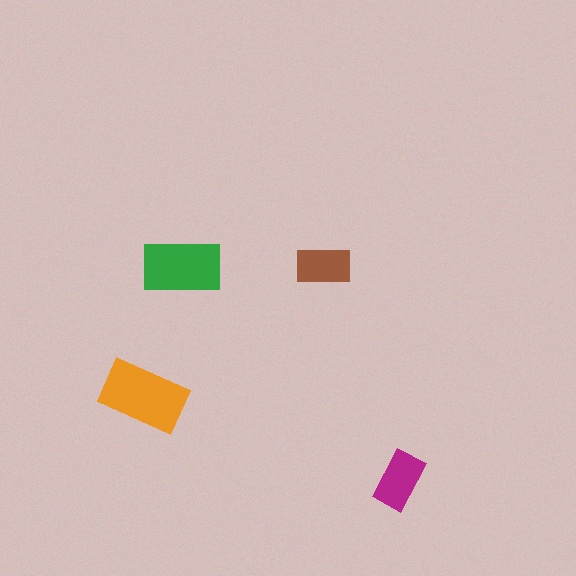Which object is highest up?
The brown rectangle is topmost.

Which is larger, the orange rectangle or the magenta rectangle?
The orange one.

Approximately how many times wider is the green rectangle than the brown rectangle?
About 1.5 times wider.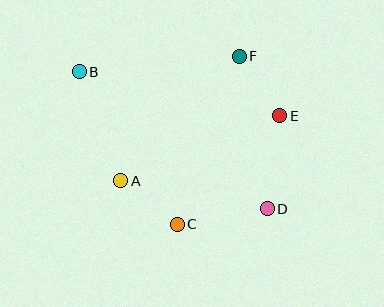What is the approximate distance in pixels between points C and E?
The distance between C and E is approximately 149 pixels.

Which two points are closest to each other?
Points A and C are closest to each other.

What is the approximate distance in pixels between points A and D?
The distance between A and D is approximately 150 pixels.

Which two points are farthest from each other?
Points B and D are farthest from each other.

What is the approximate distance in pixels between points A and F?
The distance between A and F is approximately 172 pixels.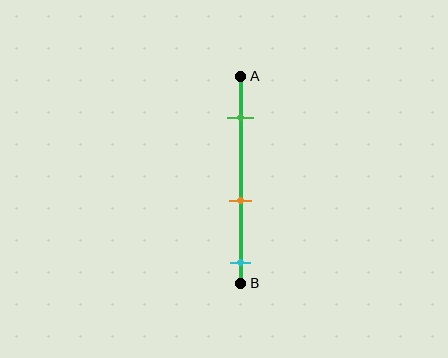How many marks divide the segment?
There are 3 marks dividing the segment.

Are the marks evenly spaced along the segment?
Yes, the marks are approximately evenly spaced.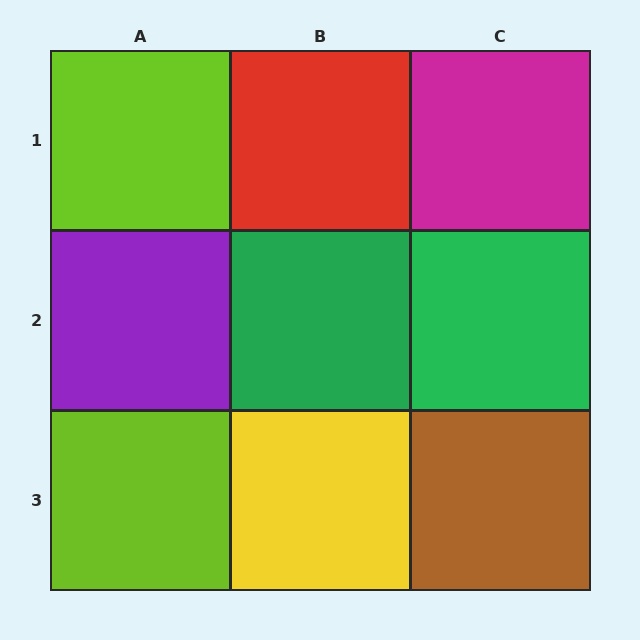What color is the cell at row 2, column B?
Green.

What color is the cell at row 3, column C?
Brown.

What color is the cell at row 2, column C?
Green.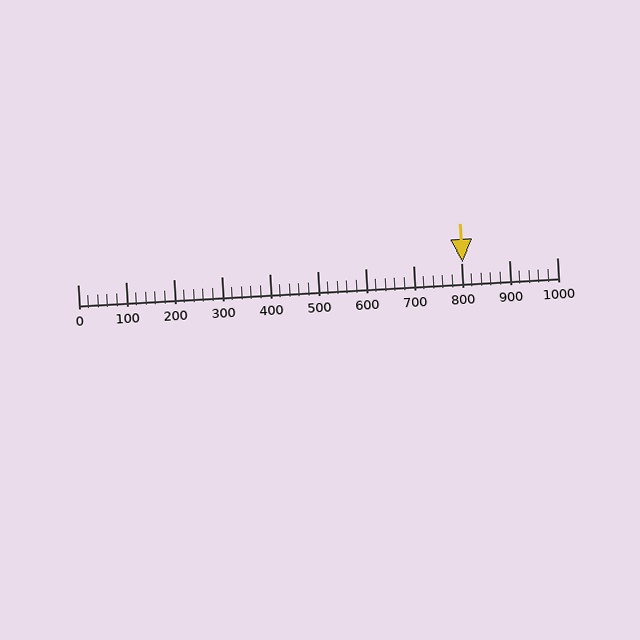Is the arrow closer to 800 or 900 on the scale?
The arrow is closer to 800.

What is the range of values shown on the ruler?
The ruler shows values from 0 to 1000.